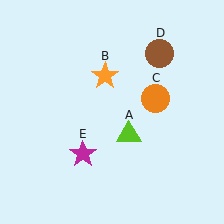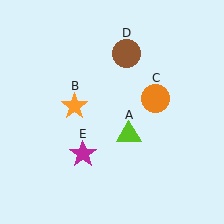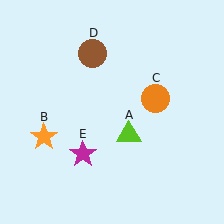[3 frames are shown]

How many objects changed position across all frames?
2 objects changed position: orange star (object B), brown circle (object D).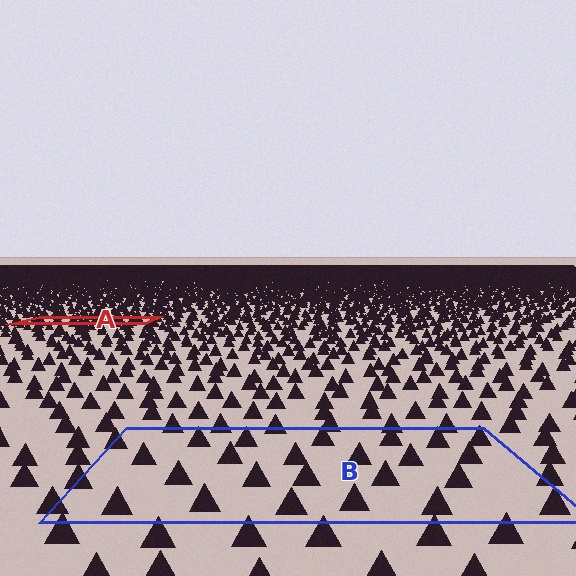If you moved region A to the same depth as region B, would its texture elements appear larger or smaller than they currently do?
They would appear larger. At a closer depth, the same texture elements are projected at a bigger on-screen size.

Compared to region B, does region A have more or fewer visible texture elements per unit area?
Region A has more texture elements per unit area — they are packed more densely because it is farther away.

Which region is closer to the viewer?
Region B is closer. The texture elements there are larger and more spread out.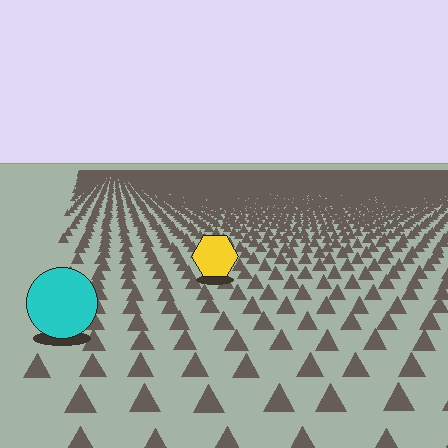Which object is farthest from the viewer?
The yellow hexagon is farthest from the viewer. It appears smaller and the ground texture around it is denser.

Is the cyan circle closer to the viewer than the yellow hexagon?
Yes. The cyan circle is closer — you can tell from the texture gradient: the ground texture is coarser near it.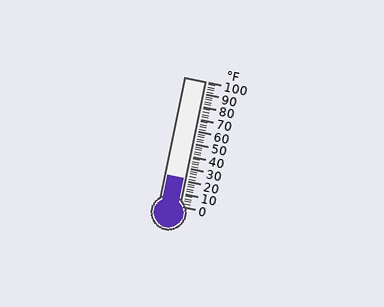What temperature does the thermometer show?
The thermometer shows approximately 22°F.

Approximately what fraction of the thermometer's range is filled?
The thermometer is filled to approximately 20% of its range.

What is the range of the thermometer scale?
The thermometer scale ranges from 0°F to 100°F.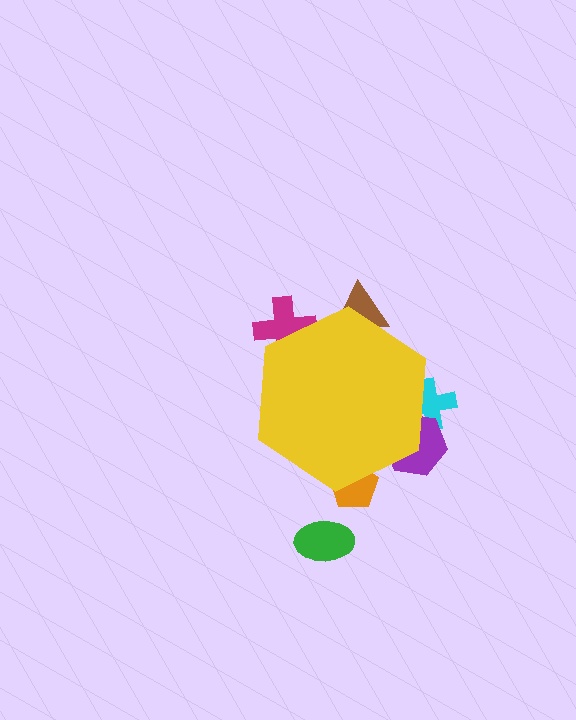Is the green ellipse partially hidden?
No, the green ellipse is fully visible.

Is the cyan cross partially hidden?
Yes, the cyan cross is partially hidden behind the yellow hexagon.